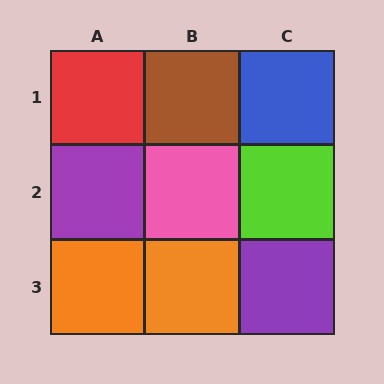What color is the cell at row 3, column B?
Orange.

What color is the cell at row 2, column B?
Pink.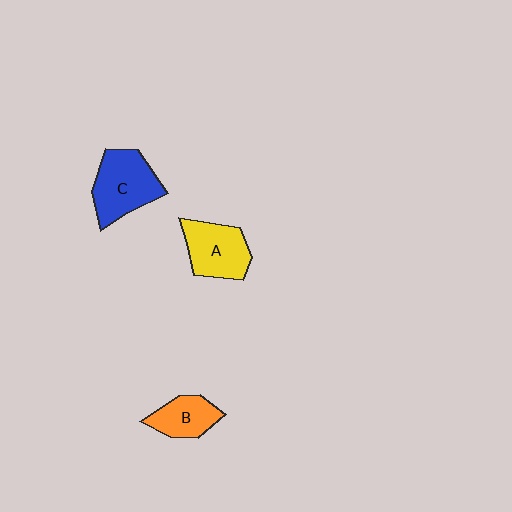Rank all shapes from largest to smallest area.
From largest to smallest: C (blue), A (yellow), B (orange).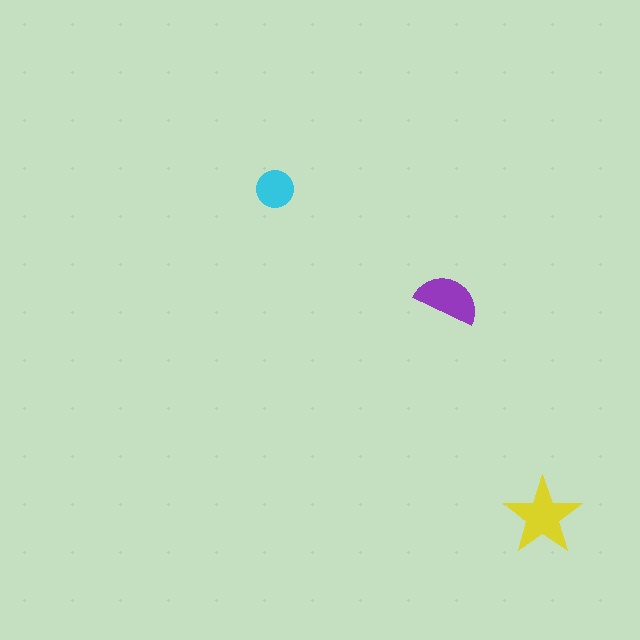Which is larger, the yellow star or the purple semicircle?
The yellow star.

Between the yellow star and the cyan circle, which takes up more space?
The yellow star.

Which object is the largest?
The yellow star.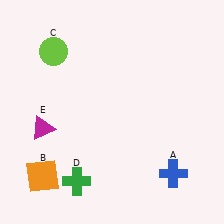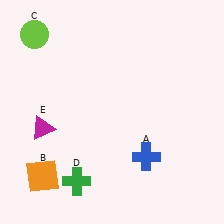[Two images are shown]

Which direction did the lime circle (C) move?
The lime circle (C) moved left.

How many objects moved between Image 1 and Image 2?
2 objects moved between the two images.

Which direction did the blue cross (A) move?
The blue cross (A) moved left.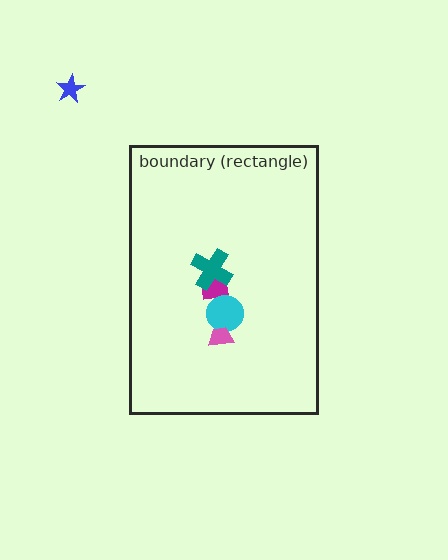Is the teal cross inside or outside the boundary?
Inside.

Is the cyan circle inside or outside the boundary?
Inside.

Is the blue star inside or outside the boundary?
Outside.